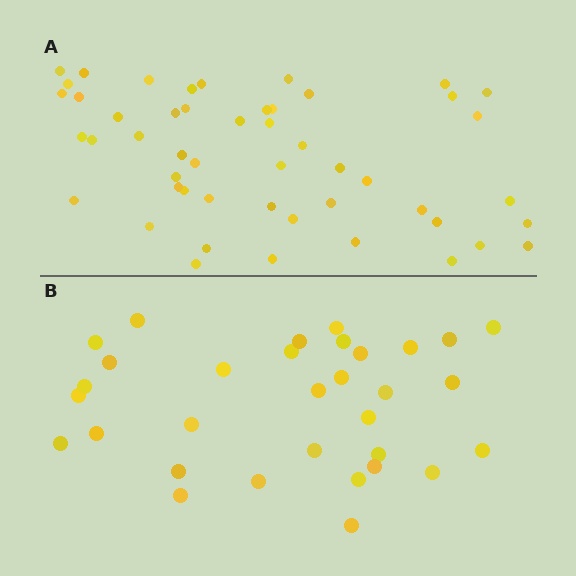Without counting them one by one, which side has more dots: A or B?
Region A (the top region) has more dots.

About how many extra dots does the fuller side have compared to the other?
Region A has approximately 20 more dots than region B.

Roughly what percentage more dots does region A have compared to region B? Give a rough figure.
About 55% more.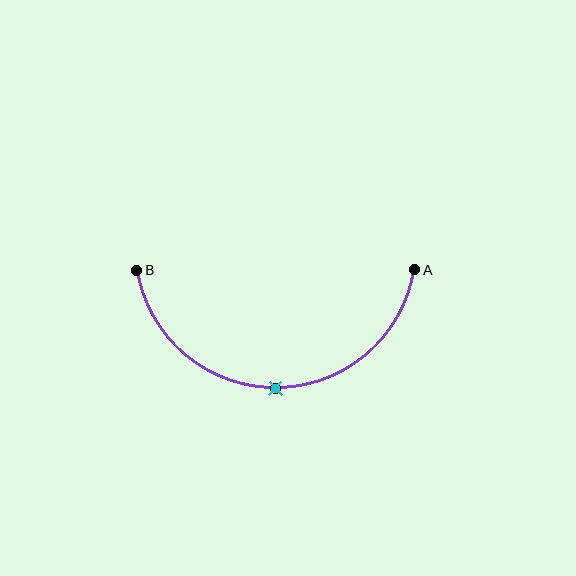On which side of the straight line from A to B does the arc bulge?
The arc bulges below the straight line connecting A and B.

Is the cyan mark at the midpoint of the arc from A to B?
Yes. The cyan mark lies on the arc at equal arc-length from both A and B — it is the arc midpoint.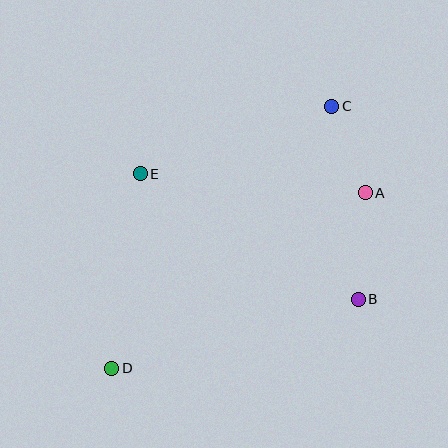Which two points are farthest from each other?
Points C and D are farthest from each other.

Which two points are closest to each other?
Points A and C are closest to each other.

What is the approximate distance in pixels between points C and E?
The distance between C and E is approximately 203 pixels.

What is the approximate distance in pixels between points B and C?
The distance between B and C is approximately 194 pixels.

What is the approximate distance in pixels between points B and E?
The distance between B and E is approximately 251 pixels.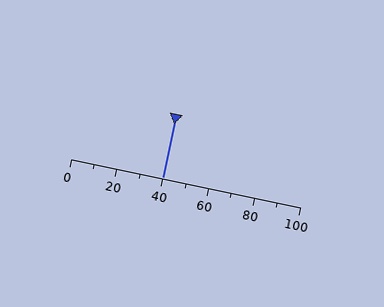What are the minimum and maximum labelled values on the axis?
The axis runs from 0 to 100.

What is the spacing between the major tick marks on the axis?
The major ticks are spaced 20 apart.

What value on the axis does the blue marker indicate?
The marker indicates approximately 40.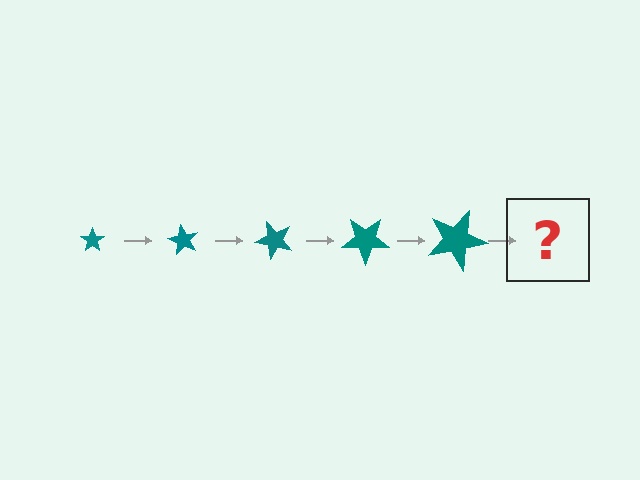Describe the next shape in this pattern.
It should be a star, larger than the previous one and rotated 300 degrees from the start.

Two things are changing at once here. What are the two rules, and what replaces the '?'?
The two rules are that the star grows larger each step and it rotates 60 degrees each step. The '?' should be a star, larger than the previous one and rotated 300 degrees from the start.